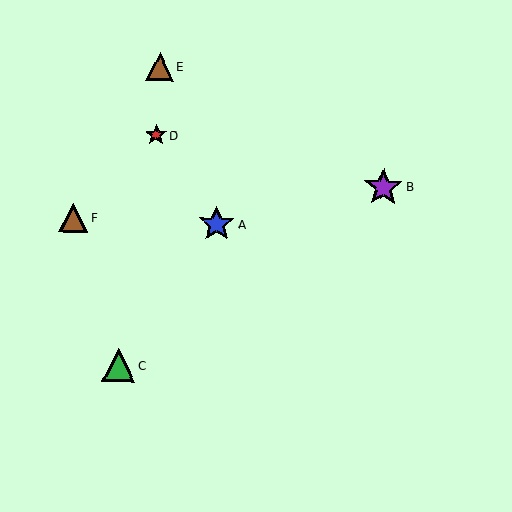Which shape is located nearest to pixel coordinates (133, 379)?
The green triangle (labeled C) at (119, 365) is nearest to that location.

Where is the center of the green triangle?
The center of the green triangle is at (119, 365).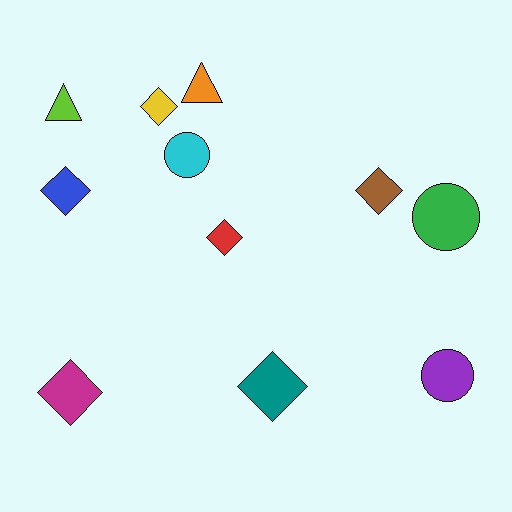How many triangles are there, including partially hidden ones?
There are 2 triangles.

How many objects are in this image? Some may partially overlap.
There are 11 objects.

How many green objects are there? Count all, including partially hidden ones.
There is 1 green object.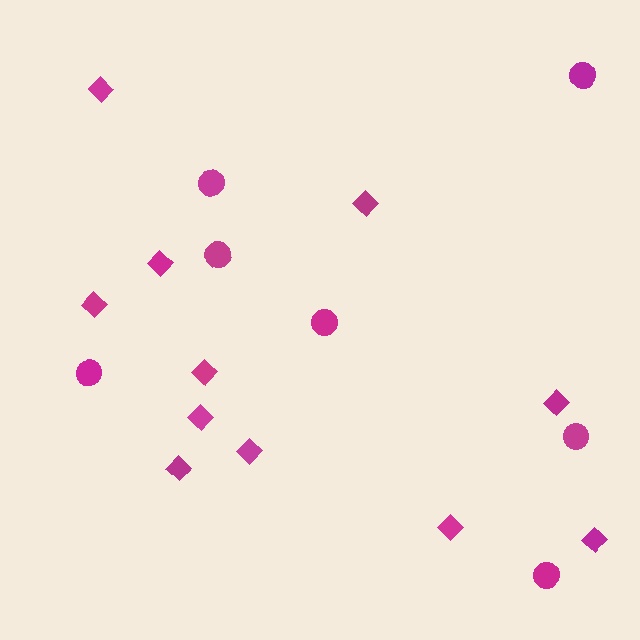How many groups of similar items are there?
There are 2 groups: one group of diamonds (11) and one group of circles (7).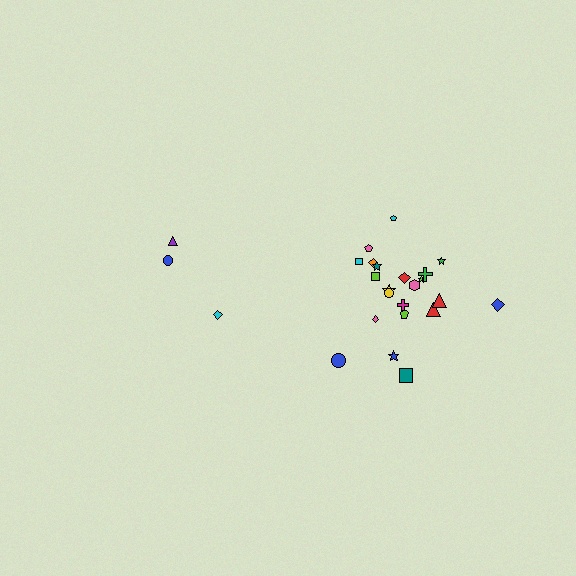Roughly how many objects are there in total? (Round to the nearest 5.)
Roughly 25 objects in total.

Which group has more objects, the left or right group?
The right group.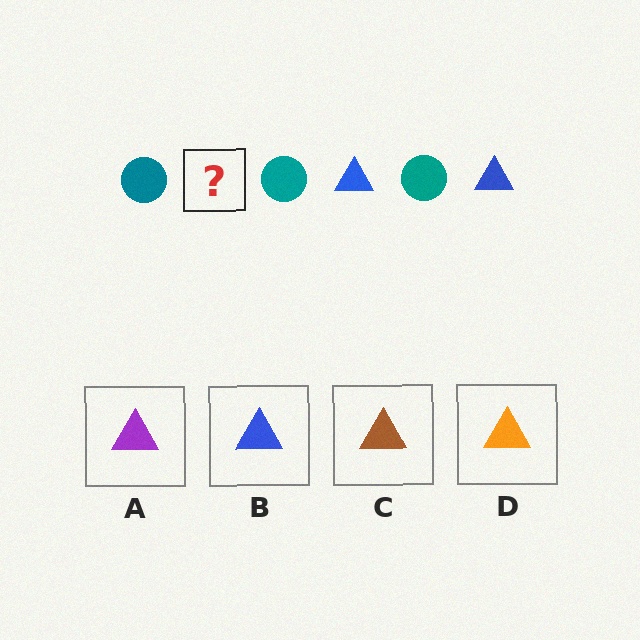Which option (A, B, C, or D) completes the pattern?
B.